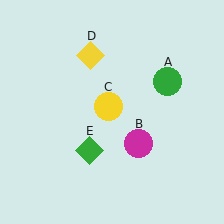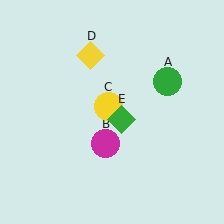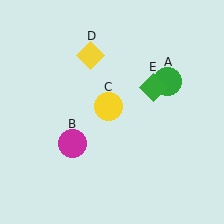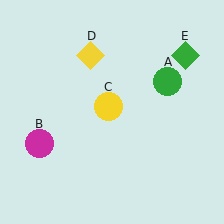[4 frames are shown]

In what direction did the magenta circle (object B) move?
The magenta circle (object B) moved left.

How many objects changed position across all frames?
2 objects changed position: magenta circle (object B), green diamond (object E).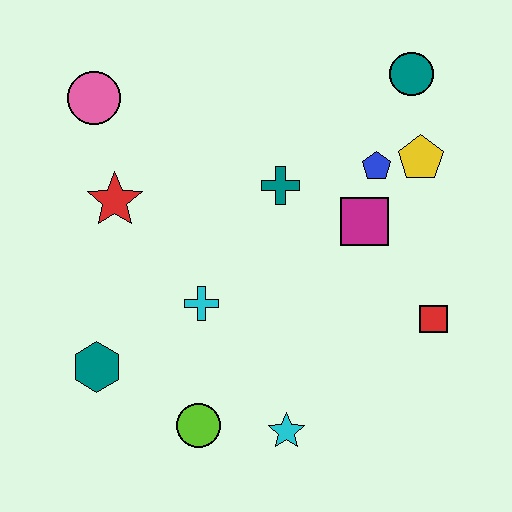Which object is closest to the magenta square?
The blue pentagon is closest to the magenta square.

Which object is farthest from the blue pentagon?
The teal hexagon is farthest from the blue pentagon.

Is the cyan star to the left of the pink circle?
No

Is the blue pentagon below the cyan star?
No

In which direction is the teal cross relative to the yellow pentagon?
The teal cross is to the left of the yellow pentagon.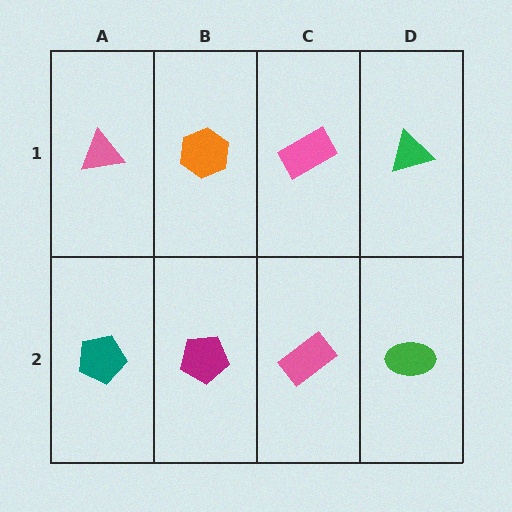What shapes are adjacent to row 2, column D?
A green triangle (row 1, column D), a pink rectangle (row 2, column C).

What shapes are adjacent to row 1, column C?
A pink rectangle (row 2, column C), an orange hexagon (row 1, column B), a green triangle (row 1, column D).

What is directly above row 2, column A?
A pink triangle.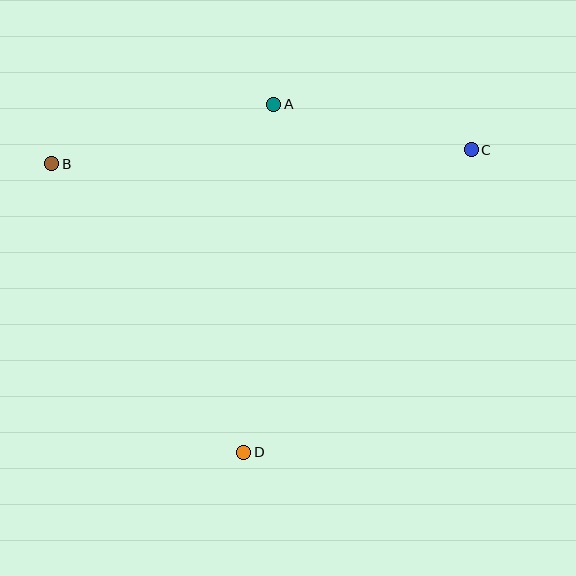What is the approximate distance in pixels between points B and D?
The distance between B and D is approximately 347 pixels.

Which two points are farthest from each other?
Points B and C are farthest from each other.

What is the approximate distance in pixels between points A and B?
The distance between A and B is approximately 230 pixels.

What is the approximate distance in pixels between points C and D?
The distance between C and D is approximately 378 pixels.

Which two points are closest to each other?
Points A and C are closest to each other.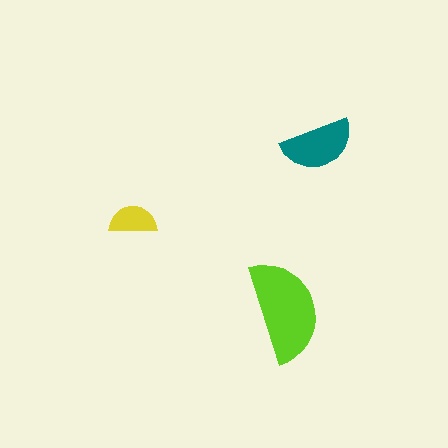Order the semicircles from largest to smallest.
the lime one, the teal one, the yellow one.